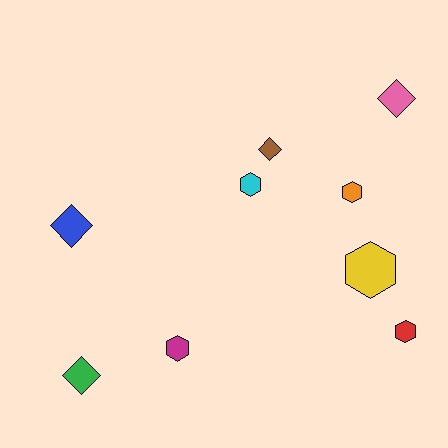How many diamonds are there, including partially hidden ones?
There are 4 diamonds.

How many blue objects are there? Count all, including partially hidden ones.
There is 1 blue object.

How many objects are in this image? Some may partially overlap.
There are 9 objects.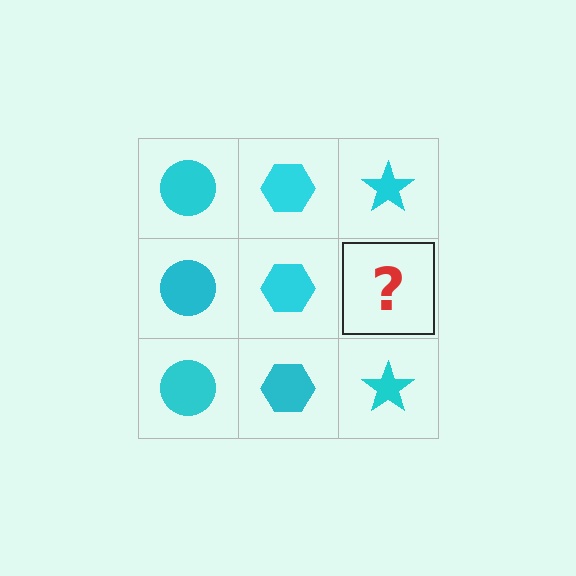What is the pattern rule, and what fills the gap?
The rule is that each column has a consistent shape. The gap should be filled with a cyan star.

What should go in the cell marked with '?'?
The missing cell should contain a cyan star.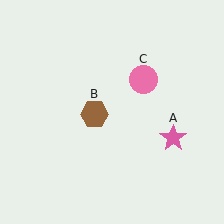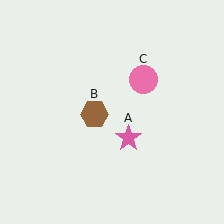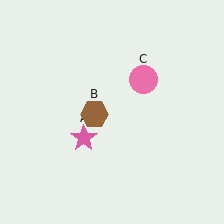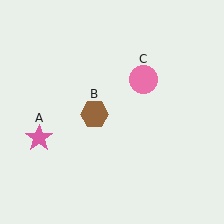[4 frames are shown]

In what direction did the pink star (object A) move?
The pink star (object A) moved left.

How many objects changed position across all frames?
1 object changed position: pink star (object A).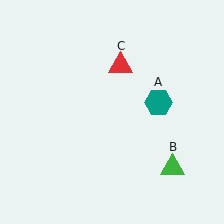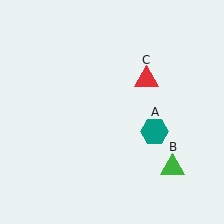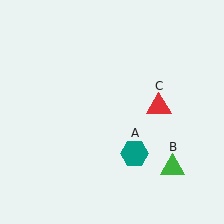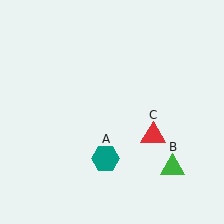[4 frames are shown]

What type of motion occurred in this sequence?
The teal hexagon (object A), red triangle (object C) rotated clockwise around the center of the scene.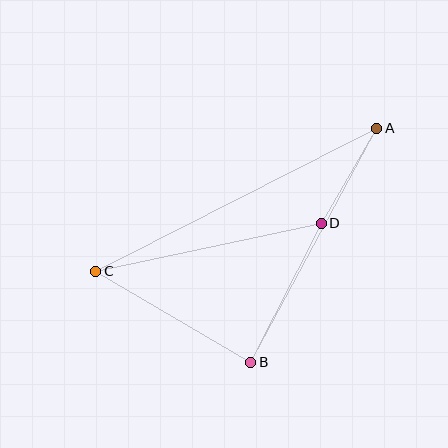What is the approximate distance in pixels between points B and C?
The distance between B and C is approximately 180 pixels.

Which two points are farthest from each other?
Points A and C are farthest from each other.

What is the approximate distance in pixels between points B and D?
The distance between B and D is approximately 156 pixels.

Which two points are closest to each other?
Points A and D are closest to each other.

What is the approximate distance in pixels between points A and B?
The distance between A and B is approximately 266 pixels.